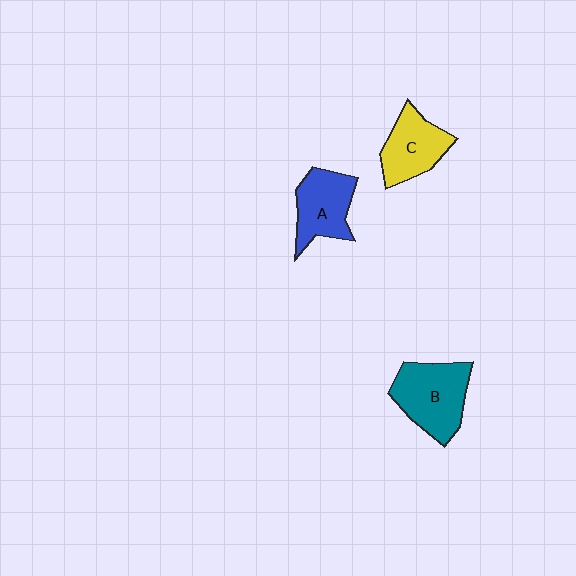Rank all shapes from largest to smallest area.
From largest to smallest: B (teal), A (blue), C (yellow).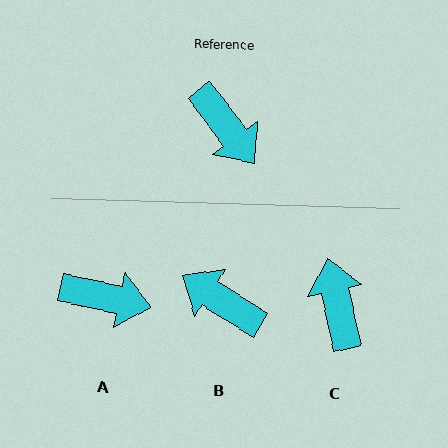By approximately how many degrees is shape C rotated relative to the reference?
Approximately 156 degrees counter-clockwise.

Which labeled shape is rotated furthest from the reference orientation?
B, about 160 degrees away.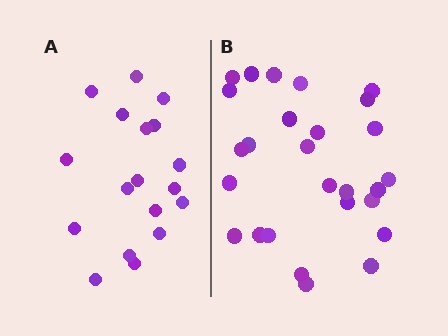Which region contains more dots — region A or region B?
Region B (the right region) has more dots.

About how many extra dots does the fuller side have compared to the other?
Region B has roughly 8 or so more dots than region A.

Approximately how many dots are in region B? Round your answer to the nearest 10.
About 30 dots. (The exact count is 27, which rounds to 30.)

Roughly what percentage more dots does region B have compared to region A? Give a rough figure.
About 50% more.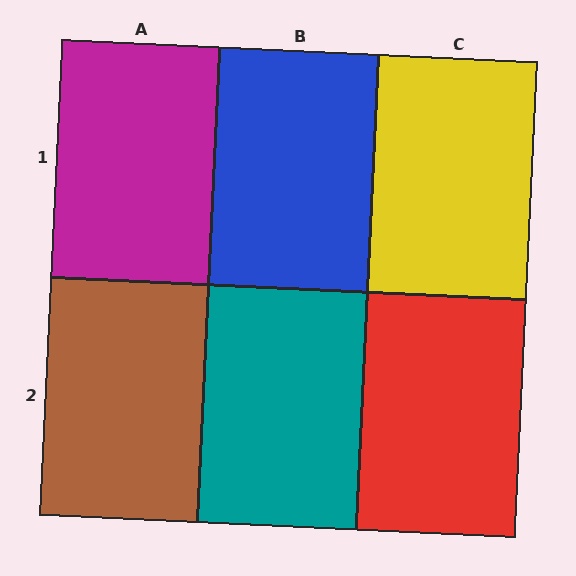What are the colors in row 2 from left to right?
Brown, teal, red.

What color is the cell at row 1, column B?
Blue.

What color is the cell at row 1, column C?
Yellow.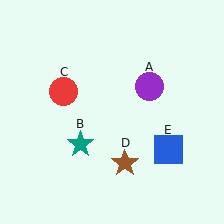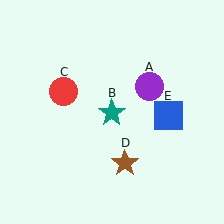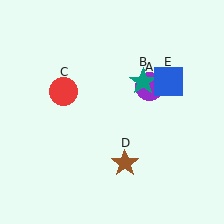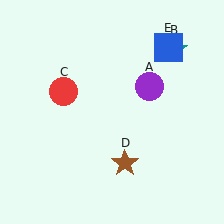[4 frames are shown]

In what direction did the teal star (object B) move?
The teal star (object B) moved up and to the right.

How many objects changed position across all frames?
2 objects changed position: teal star (object B), blue square (object E).